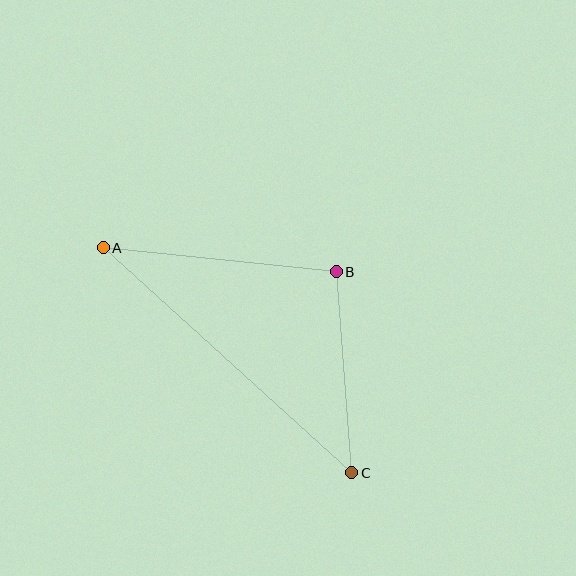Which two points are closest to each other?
Points B and C are closest to each other.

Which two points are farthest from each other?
Points A and C are farthest from each other.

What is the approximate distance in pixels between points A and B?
The distance between A and B is approximately 235 pixels.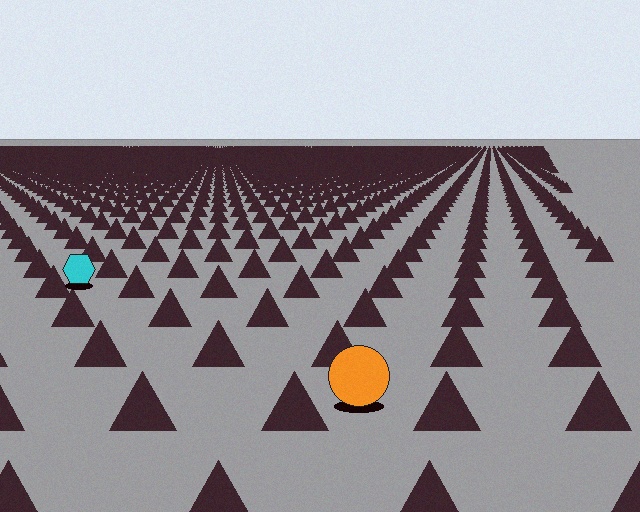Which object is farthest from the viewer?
The cyan hexagon is farthest from the viewer. It appears smaller and the ground texture around it is denser.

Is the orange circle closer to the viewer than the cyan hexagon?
Yes. The orange circle is closer — you can tell from the texture gradient: the ground texture is coarser near it.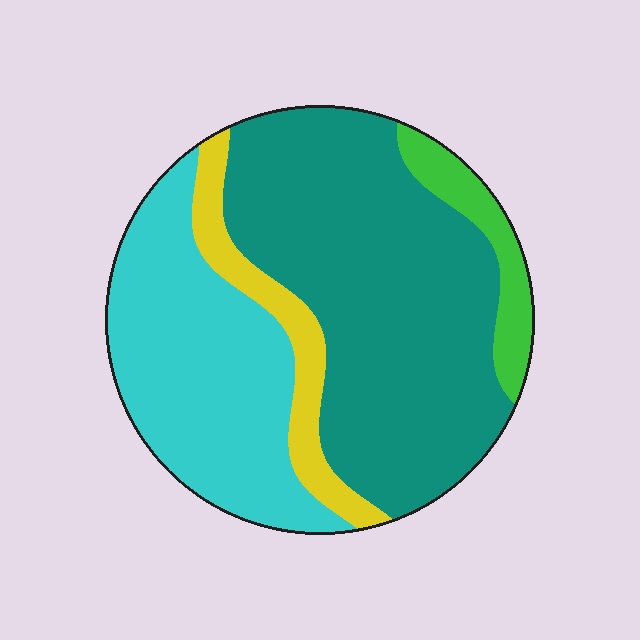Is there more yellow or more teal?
Teal.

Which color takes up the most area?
Teal, at roughly 50%.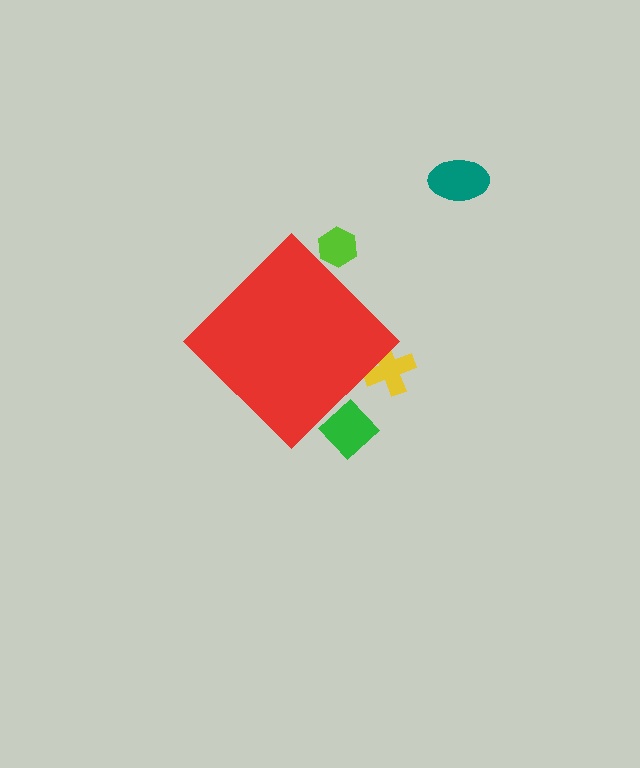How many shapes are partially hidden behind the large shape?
3 shapes are partially hidden.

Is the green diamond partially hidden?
Yes, the green diamond is partially hidden behind the red diamond.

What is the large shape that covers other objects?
A red diamond.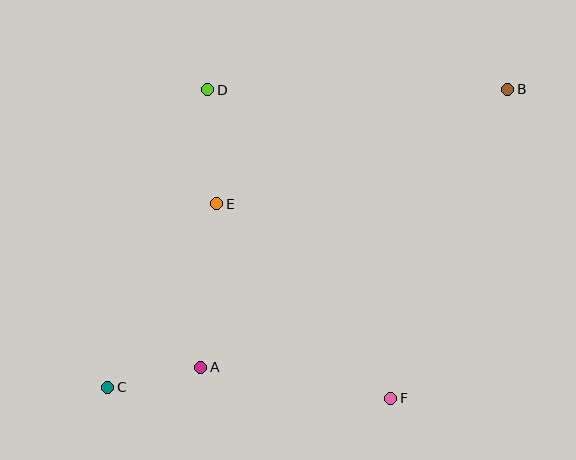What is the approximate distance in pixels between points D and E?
The distance between D and E is approximately 114 pixels.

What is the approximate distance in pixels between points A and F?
The distance between A and F is approximately 193 pixels.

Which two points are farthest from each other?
Points B and C are farthest from each other.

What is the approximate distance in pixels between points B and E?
The distance between B and E is approximately 313 pixels.